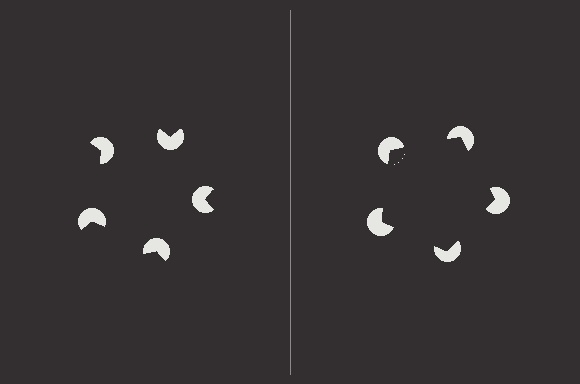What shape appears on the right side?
An illusory pentagon.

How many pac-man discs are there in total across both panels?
10 — 5 on each side.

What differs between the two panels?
The pac-man discs are positioned identically on both sides; only the wedge orientations differ. On the right they align to a pentagon; on the left they are misaligned.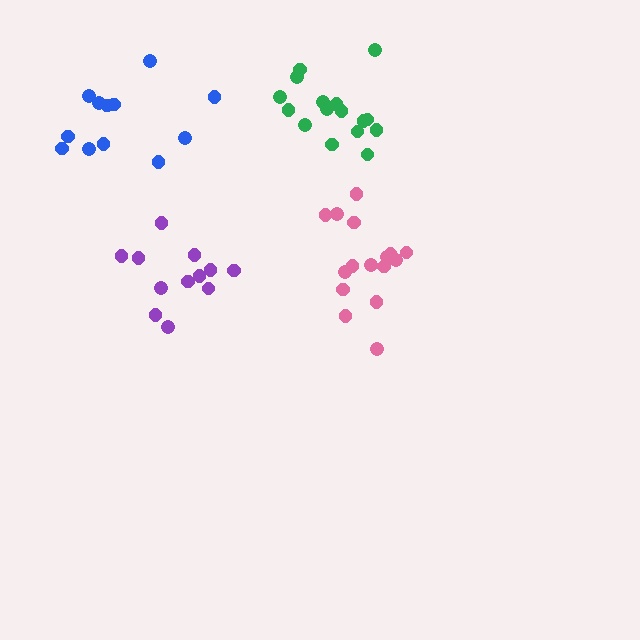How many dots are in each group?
Group 1: 12 dots, Group 2: 16 dots, Group 3: 16 dots, Group 4: 12 dots (56 total).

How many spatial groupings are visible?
There are 4 spatial groupings.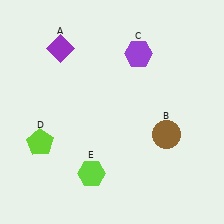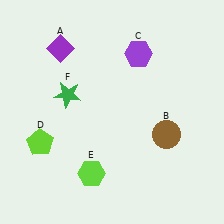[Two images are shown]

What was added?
A green star (F) was added in Image 2.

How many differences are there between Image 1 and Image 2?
There is 1 difference between the two images.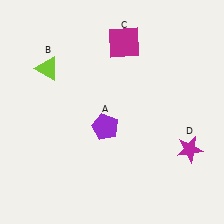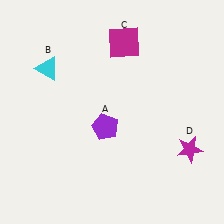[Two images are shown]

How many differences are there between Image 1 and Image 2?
There is 1 difference between the two images.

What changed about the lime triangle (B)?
In Image 1, B is lime. In Image 2, it changed to cyan.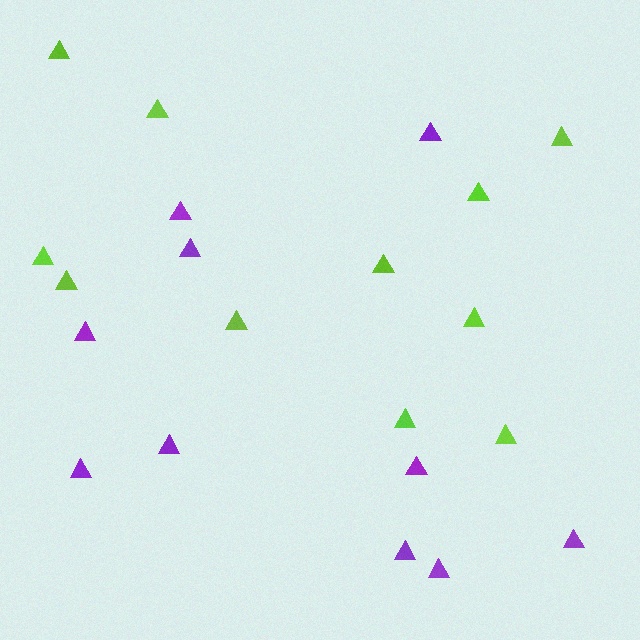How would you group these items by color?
There are 2 groups: one group of purple triangles (10) and one group of lime triangles (11).